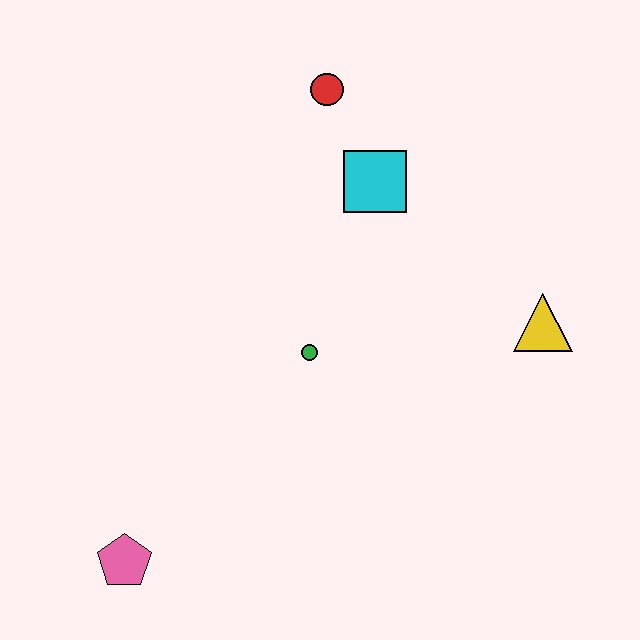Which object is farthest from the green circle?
The pink pentagon is farthest from the green circle.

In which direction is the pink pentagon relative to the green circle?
The pink pentagon is below the green circle.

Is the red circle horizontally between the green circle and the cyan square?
Yes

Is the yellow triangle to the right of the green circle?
Yes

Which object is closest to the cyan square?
The red circle is closest to the cyan square.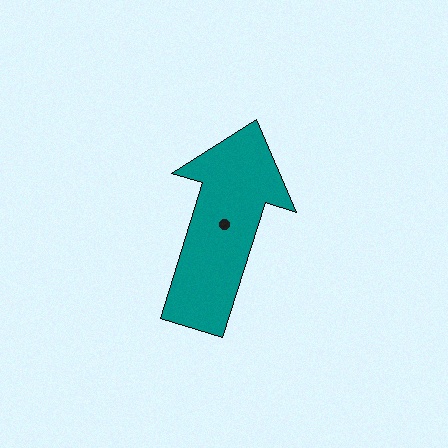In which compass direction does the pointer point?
North.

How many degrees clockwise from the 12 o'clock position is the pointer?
Approximately 17 degrees.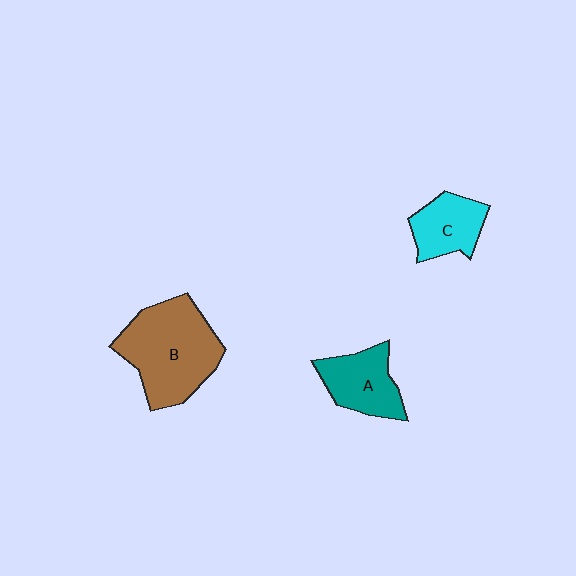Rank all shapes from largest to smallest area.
From largest to smallest: B (brown), A (teal), C (cyan).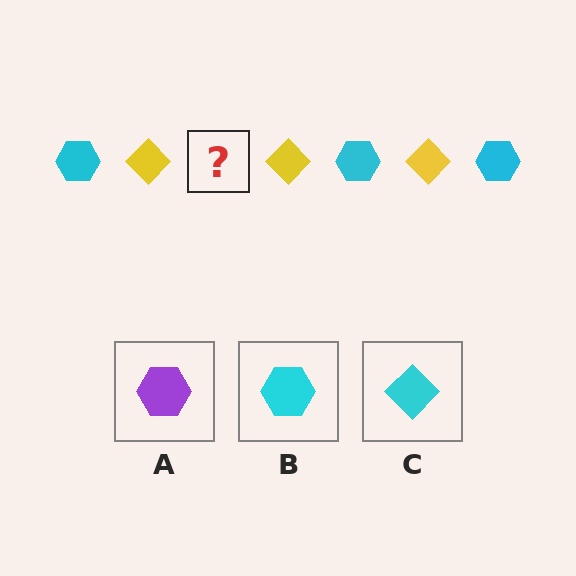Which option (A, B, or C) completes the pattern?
B.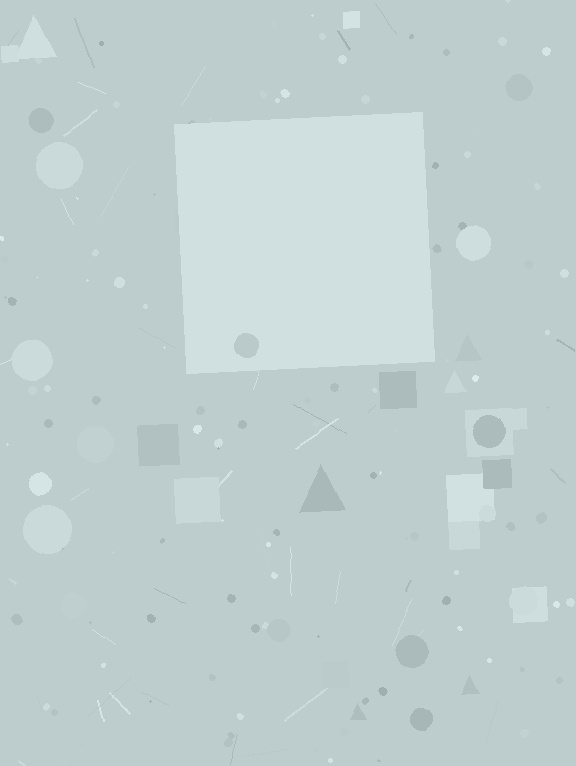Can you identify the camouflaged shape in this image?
The camouflaged shape is a square.